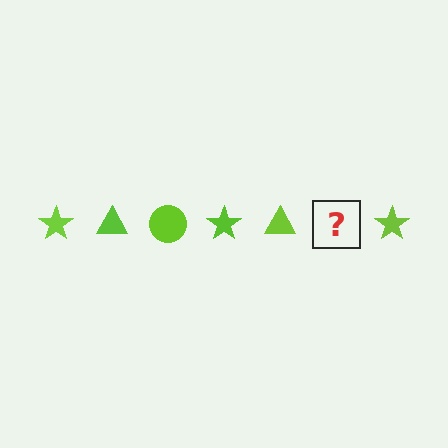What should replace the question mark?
The question mark should be replaced with a lime circle.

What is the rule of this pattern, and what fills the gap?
The rule is that the pattern cycles through star, triangle, circle shapes in lime. The gap should be filled with a lime circle.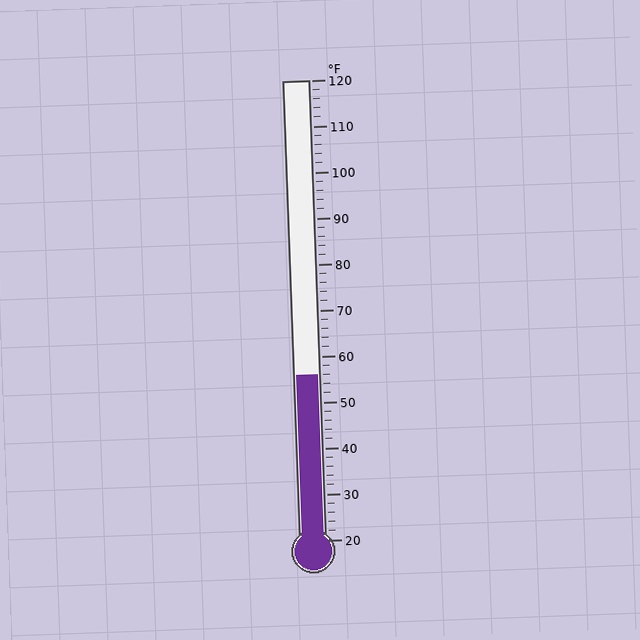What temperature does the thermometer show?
The thermometer shows approximately 56°F.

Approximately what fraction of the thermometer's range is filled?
The thermometer is filled to approximately 35% of its range.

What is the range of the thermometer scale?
The thermometer scale ranges from 20°F to 120°F.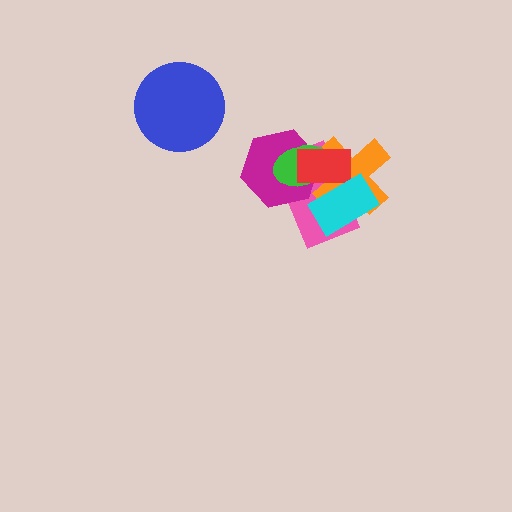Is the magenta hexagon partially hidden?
Yes, it is partially covered by another shape.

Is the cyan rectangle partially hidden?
No, no other shape covers it.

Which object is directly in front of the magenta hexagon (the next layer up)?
The orange cross is directly in front of the magenta hexagon.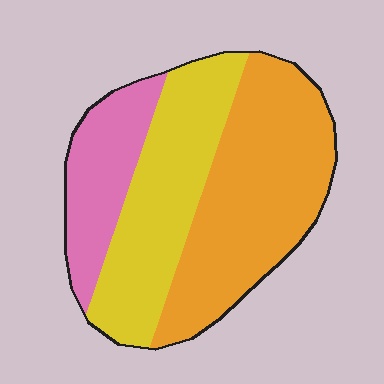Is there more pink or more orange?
Orange.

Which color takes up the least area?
Pink, at roughly 20%.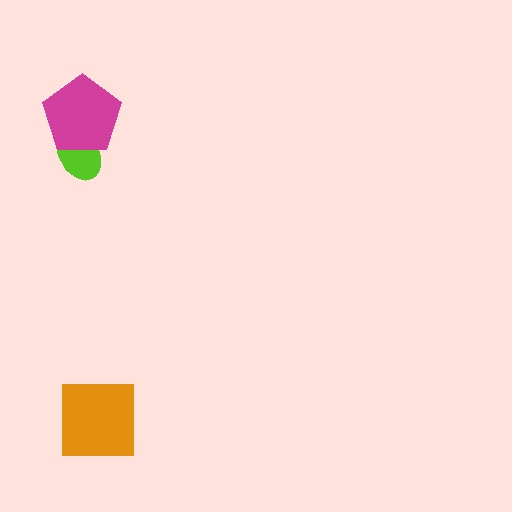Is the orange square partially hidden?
No, no other shape covers it.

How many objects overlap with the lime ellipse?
1 object overlaps with the lime ellipse.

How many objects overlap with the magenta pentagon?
1 object overlaps with the magenta pentagon.